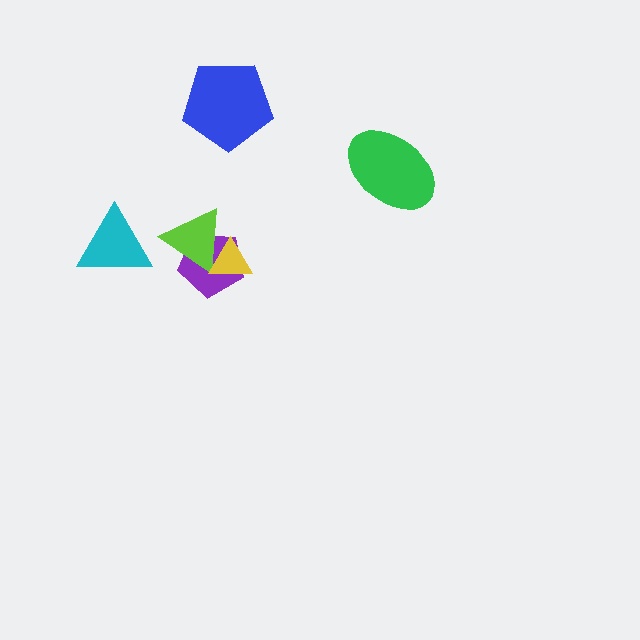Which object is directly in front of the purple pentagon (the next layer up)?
The lime triangle is directly in front of the purple pentagon.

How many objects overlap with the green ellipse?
0 objects overlap with the green ellipse.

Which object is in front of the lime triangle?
The yellow triangle is in front of the lime triangle.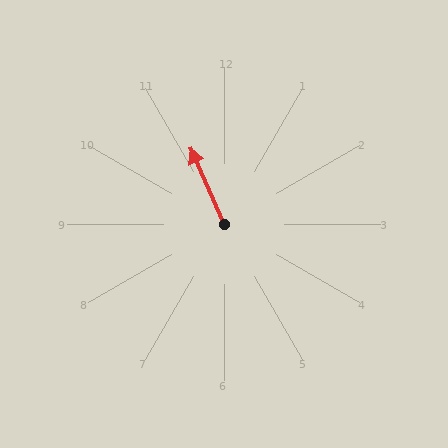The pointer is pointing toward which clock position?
Roughly 11 o'clock.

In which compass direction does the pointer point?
Northwest.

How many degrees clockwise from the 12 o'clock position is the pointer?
Approximately 336 degrees.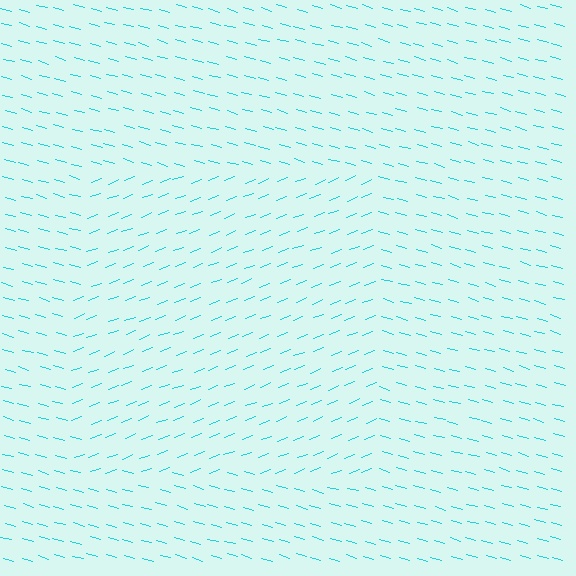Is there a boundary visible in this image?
Yes, there is a texture boundary formed by a change in line orientation.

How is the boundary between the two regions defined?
The boundary is defined purely by a change in line orientation (approximately 37 degrees difference). All lines are the same color and thickness.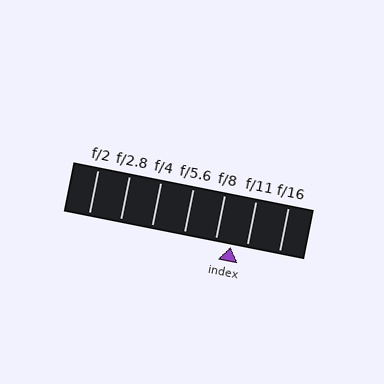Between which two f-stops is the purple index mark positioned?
The index mark is between f/8 and f/11.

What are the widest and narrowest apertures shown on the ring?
The widest aperture shown is f/2 and the narrowest is f/16.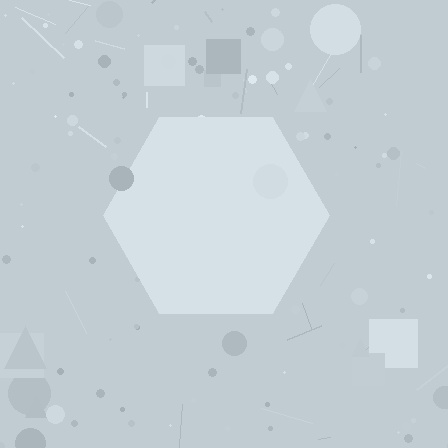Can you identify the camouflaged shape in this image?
The camouflaged shape is a hexagon.